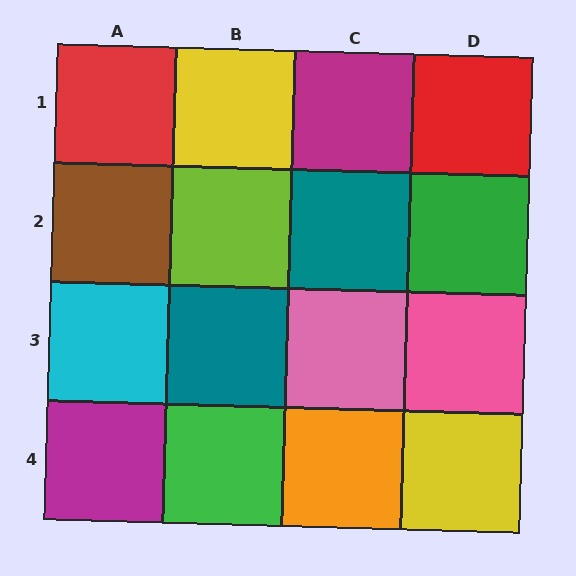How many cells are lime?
1 cell is lime.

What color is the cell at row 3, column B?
Teal.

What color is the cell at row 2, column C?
Teal.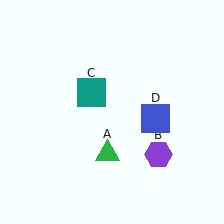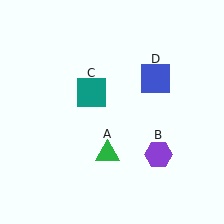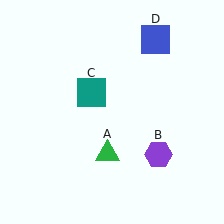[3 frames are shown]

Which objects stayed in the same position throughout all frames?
Green triangle (object A) and purple hexagon (object B) and teal square (object C) remained stationary.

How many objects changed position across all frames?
1 object changed position: blue square (object D).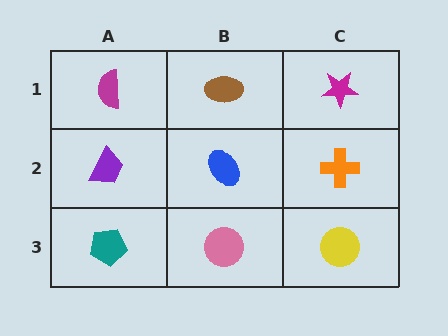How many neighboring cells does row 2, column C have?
3.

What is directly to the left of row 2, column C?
A blue ellipse.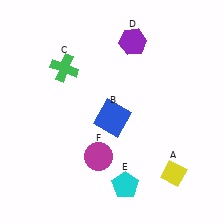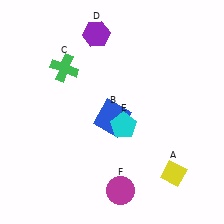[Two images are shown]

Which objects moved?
The objects that moved are: the purple hexagon (D), the cyan pentagon (E), the magenta circle (F).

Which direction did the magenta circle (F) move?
The magenta circle (F) moved down.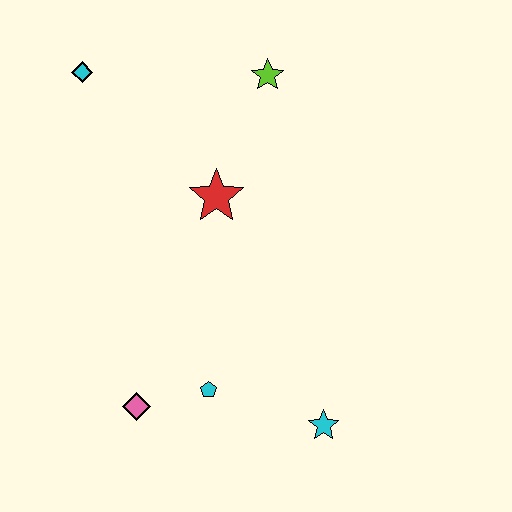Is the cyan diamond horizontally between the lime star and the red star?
No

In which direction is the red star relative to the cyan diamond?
The red star is to the right of the cyan diamond.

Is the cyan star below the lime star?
Yes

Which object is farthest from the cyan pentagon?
The cyan diamond is farthest from the cyan pentagon.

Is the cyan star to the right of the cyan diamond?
Yes